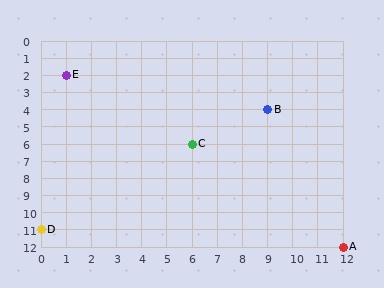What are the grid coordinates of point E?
Point E is at grid coordinates (1, 2).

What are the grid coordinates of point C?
Point C is at grid coordinates (6, 6).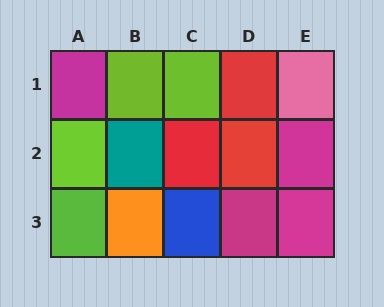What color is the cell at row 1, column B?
Lime.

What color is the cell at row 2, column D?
Red.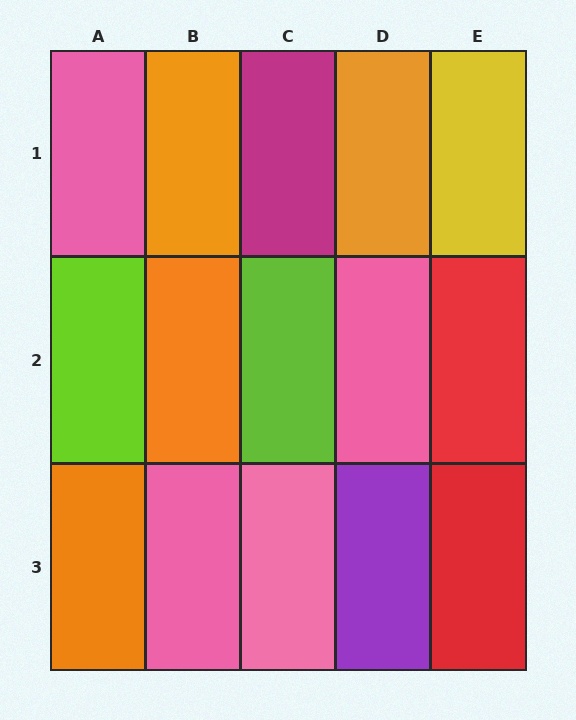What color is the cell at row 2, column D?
Pink.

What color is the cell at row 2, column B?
Orange.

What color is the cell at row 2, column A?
Lime.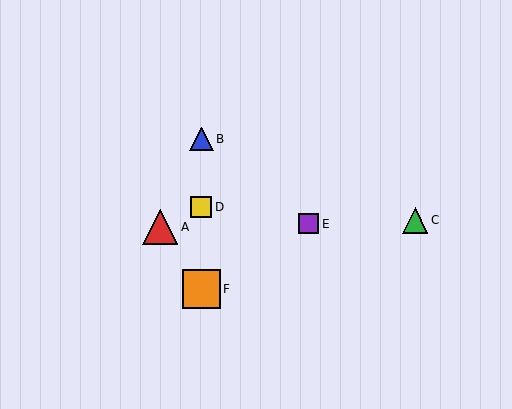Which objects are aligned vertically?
Objects B, D, F are aligned vertically.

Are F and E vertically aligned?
No, F is at x≈201 and E is at x≈308.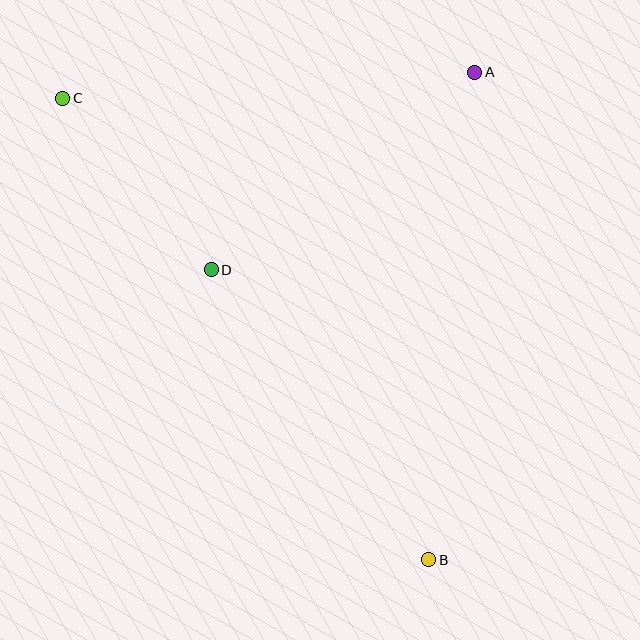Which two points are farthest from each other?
Points B and C are farthest from each other.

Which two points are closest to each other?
Points C and D are closest to each other.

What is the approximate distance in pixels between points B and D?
The distance between B and D is approximately 363 pixels.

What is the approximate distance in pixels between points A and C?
The distance between A and C is approximately 413 pixels.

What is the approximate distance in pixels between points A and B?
The distance between A and B is approximately 490 pixels.